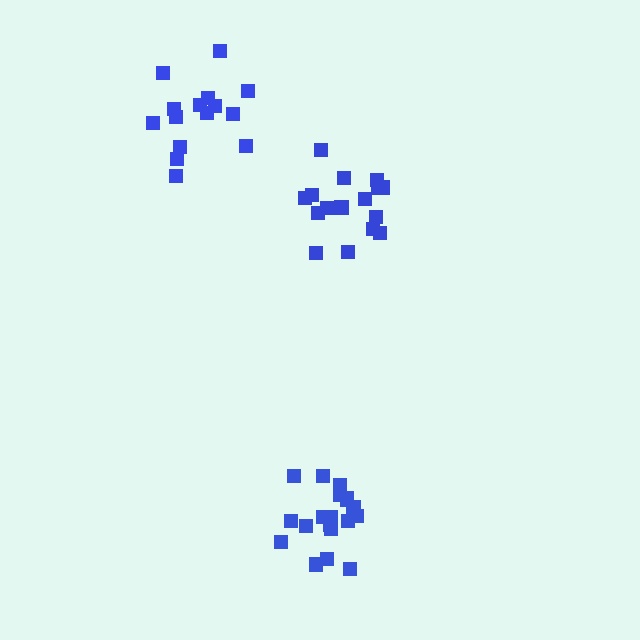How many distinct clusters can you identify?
There are 3 distinct clusters.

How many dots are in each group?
Group 1: 16 dots, Group 2: 19 dots, Group 3: 15 dots (50 total).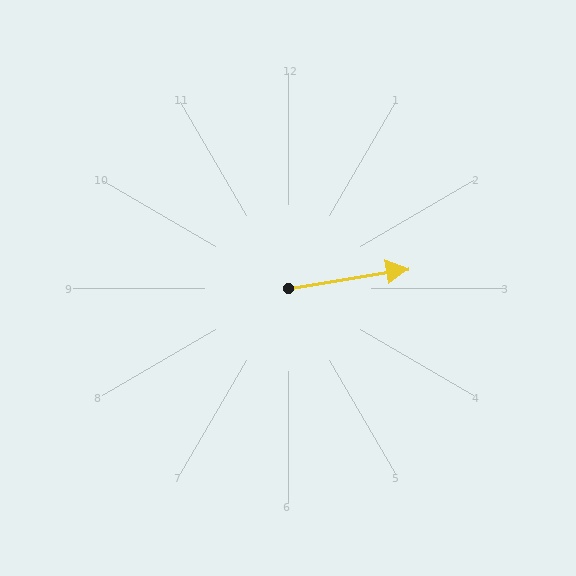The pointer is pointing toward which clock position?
Roughly 3 o'clock.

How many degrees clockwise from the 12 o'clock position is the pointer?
Approximately 81 degrees.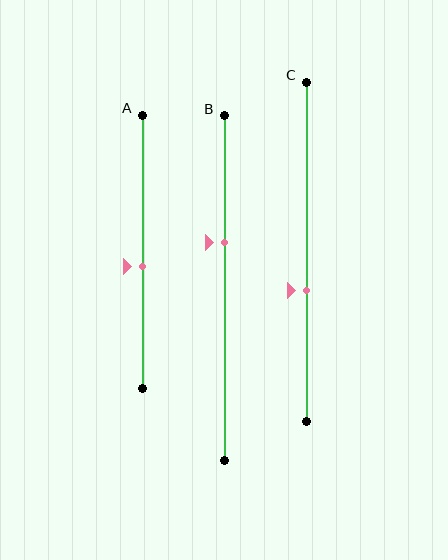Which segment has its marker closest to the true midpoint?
Segment A has its marker closest to the true midpoint.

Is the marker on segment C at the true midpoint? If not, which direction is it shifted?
No, the marker on segment C is shifted downward by about 11% of the segment length.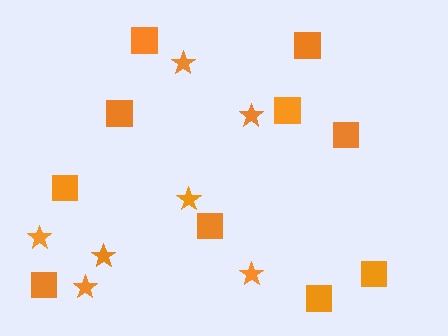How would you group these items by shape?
There are 2 groups: one group of stars (7) and one group of squares (10).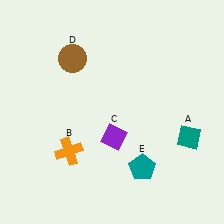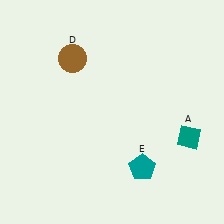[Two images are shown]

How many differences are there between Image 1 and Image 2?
There are 2 differences between the two images.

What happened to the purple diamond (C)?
The purple diamond (C) was removed in Image 2. It was in the bottom-right area of Image 1.